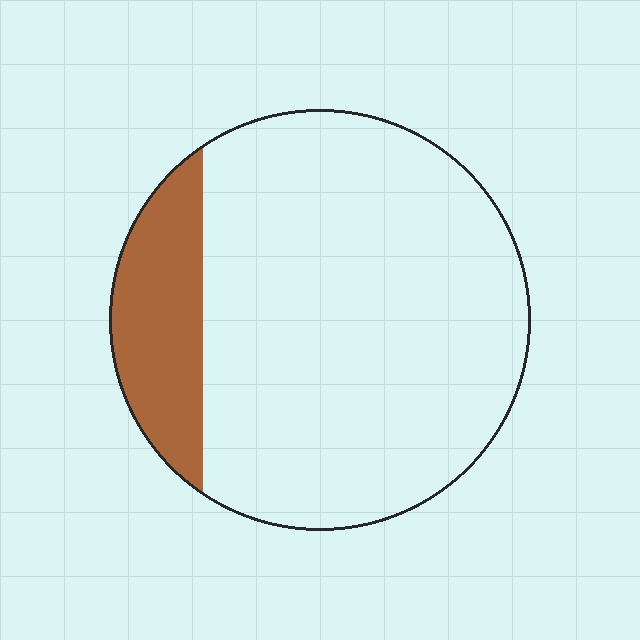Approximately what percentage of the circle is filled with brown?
Approximately 15%.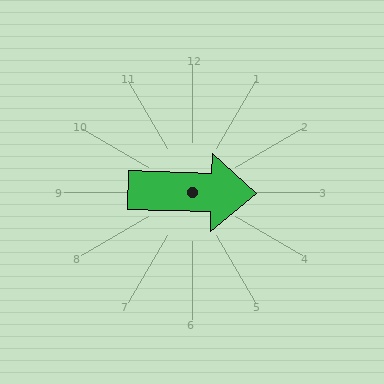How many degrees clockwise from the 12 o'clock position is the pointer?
Approximately 92 degrees.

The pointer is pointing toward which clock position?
Roughly 3 o'clock.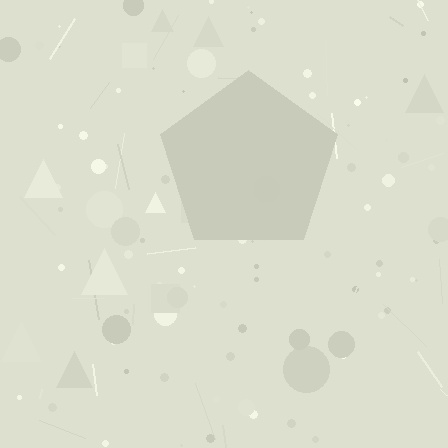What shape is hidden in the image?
A pentagon is hidden in the image.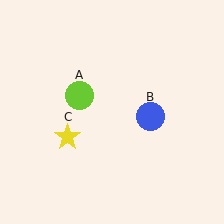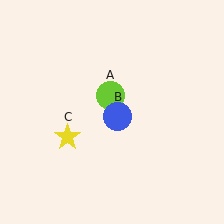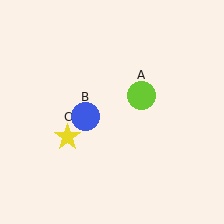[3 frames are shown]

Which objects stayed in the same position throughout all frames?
Yellow star (object C) remained stationary.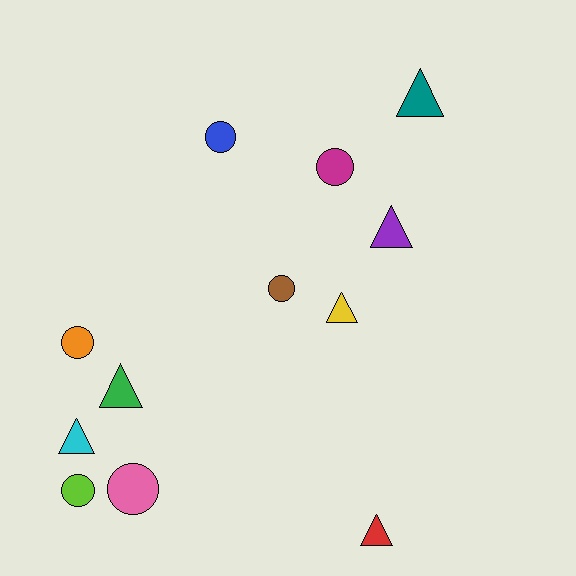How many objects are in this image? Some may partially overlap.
There are 12 objects.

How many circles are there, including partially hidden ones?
There are 6 circles.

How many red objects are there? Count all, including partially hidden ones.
There is 1 red object.